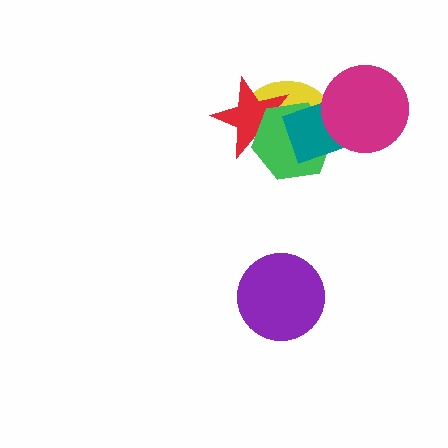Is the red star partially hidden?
Yes, it is partially covered by another shape.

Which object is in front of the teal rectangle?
The magenta circle is in front of the teal rectangle.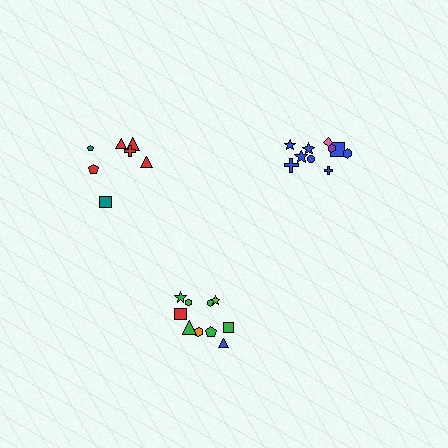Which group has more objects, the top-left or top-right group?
The top-right group.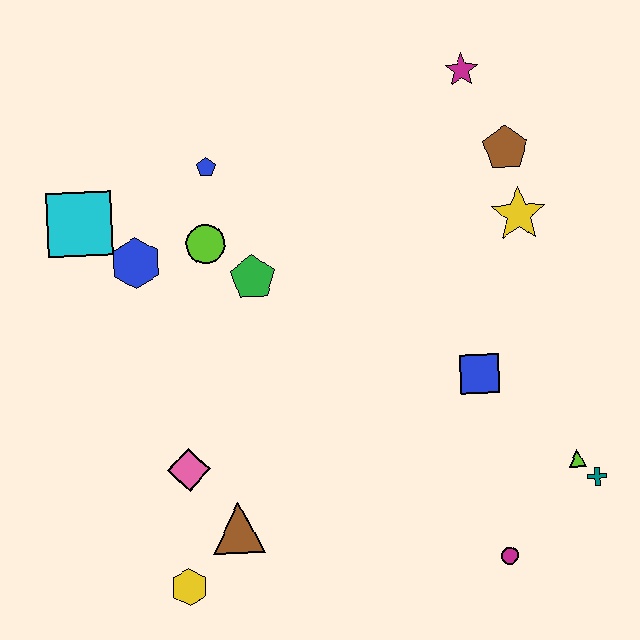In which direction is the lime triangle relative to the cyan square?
The lime triangle is to the right of the cyan square.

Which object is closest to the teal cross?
The lime triangle is closest to the teal cross.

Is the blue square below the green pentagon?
Yes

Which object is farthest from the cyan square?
The teal cross is farthest from the cyan square.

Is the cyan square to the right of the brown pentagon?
No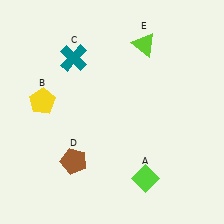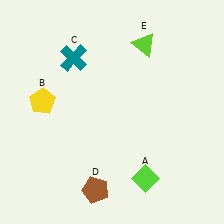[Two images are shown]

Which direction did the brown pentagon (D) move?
The brown pentagon (D) moved down.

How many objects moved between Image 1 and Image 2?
1 object moved between the two images.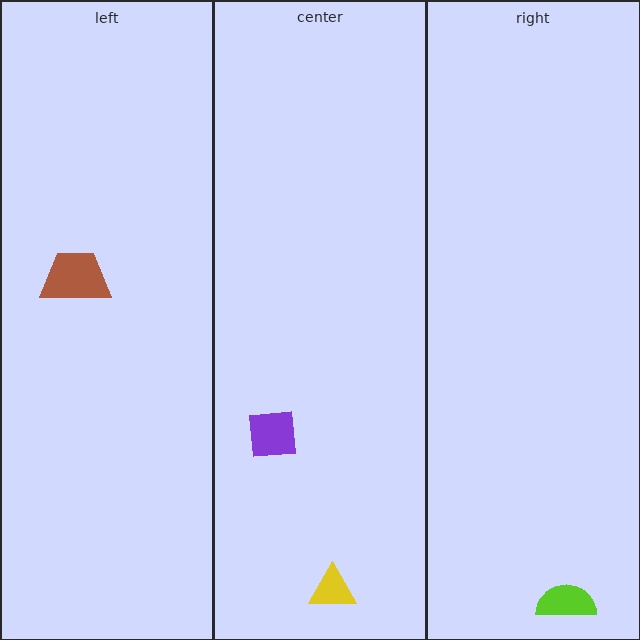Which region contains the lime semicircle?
The right region.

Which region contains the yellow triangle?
The center region.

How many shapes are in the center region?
2.